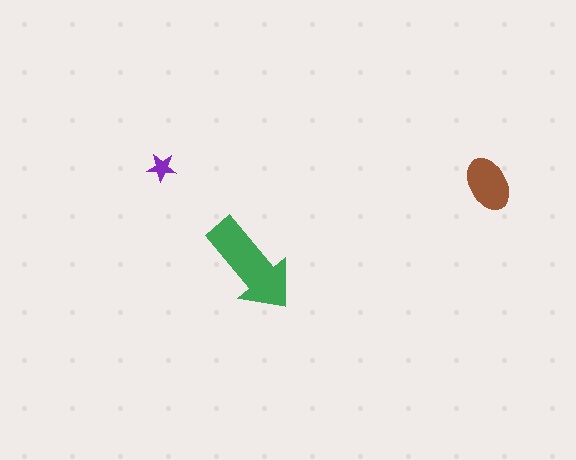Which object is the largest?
The green arrow.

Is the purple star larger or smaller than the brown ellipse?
Smaller.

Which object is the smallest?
The purple star.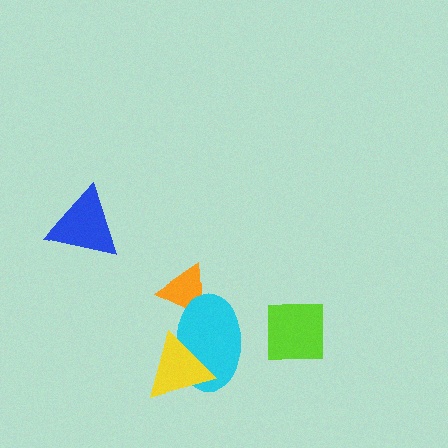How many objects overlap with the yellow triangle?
1 object overlaps with the yellow triangle.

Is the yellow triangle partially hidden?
No, no other shape covers it.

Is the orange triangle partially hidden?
Yes, it is partially covered by another shape.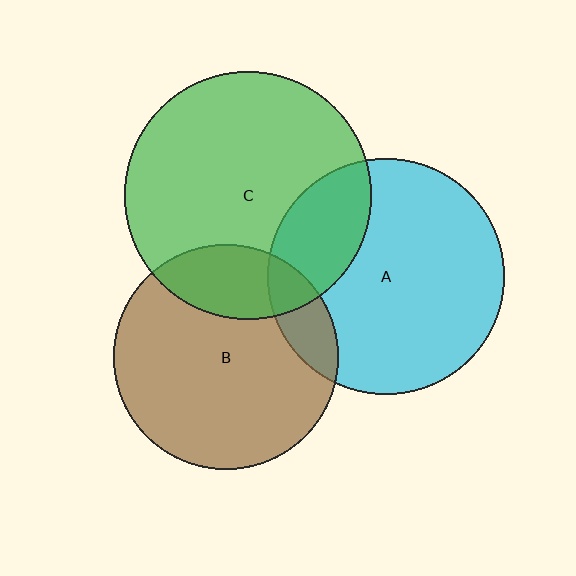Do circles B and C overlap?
Yes.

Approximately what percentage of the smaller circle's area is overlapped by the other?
Approximately 20%.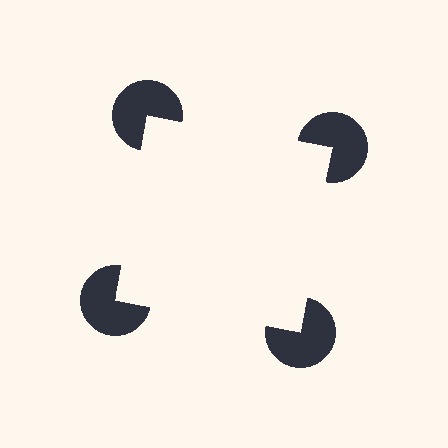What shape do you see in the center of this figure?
An illusory square — its edges are inferred from the aligned wedge cuts in the pac-man discs, not physically drawn.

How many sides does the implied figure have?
4 sides.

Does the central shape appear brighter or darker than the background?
It typically appears slightly brighter than the background, even though no actual brightness change is drawn.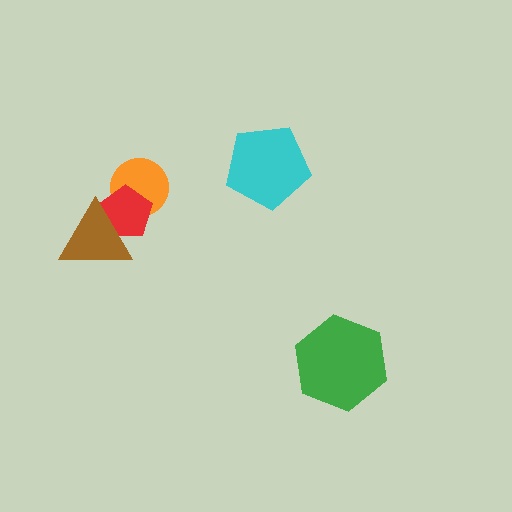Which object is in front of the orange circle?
The red pentagon is in front of the orange circle.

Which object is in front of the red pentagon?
The brown triangle is in front of the red pentagon.